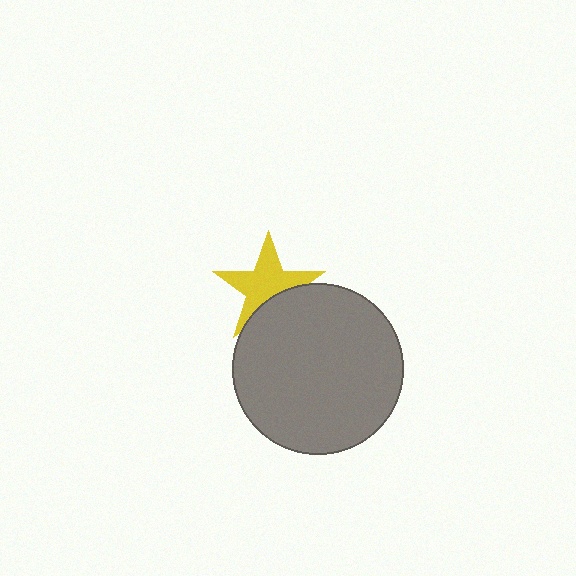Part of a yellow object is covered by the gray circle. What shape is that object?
It is a star.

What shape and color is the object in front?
The object in front is a gray circle.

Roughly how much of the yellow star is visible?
Most of it is visible (roughly 69%).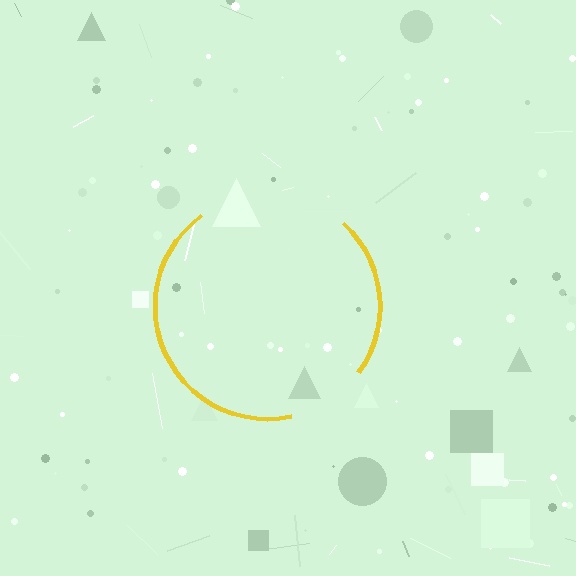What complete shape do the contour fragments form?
The contour fragments form a circle.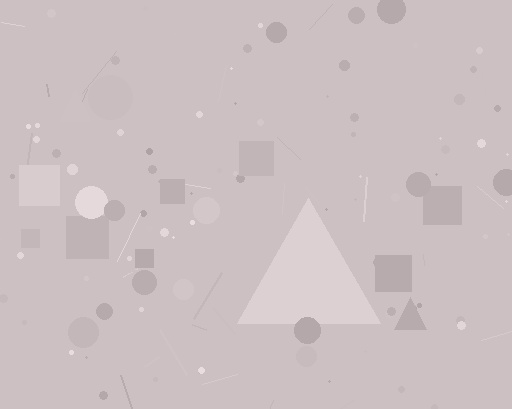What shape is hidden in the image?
A triangle is hidden in the image.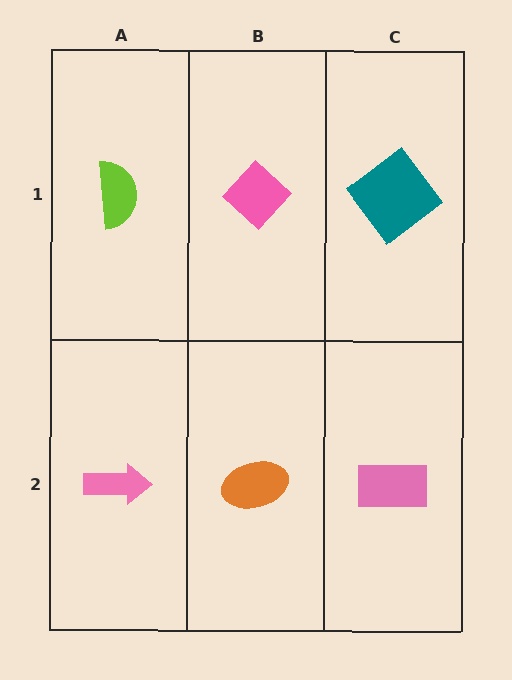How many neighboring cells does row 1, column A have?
2.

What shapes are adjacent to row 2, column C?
A teal diamond (row 1, column C), an orange ellipse (row 2, column B).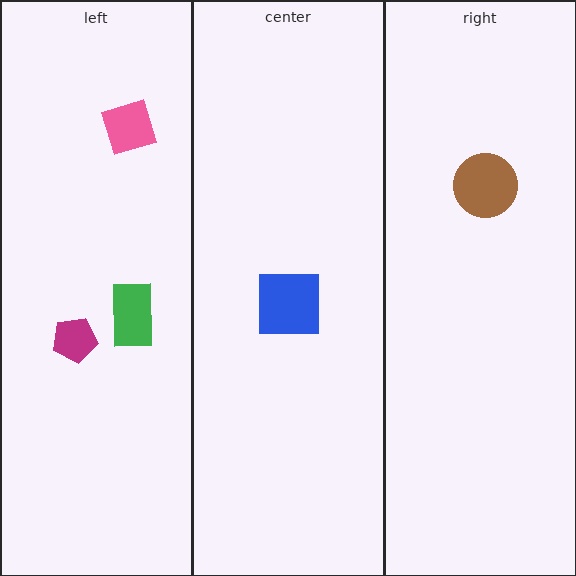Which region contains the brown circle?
The right region.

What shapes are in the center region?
The blue square.